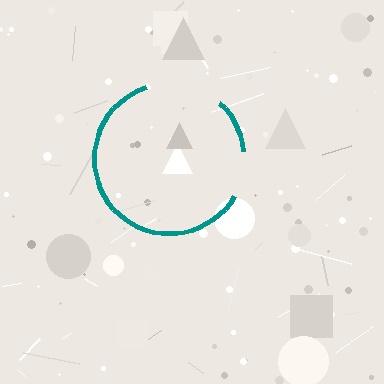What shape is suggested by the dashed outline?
The dashed outline suggests a circle.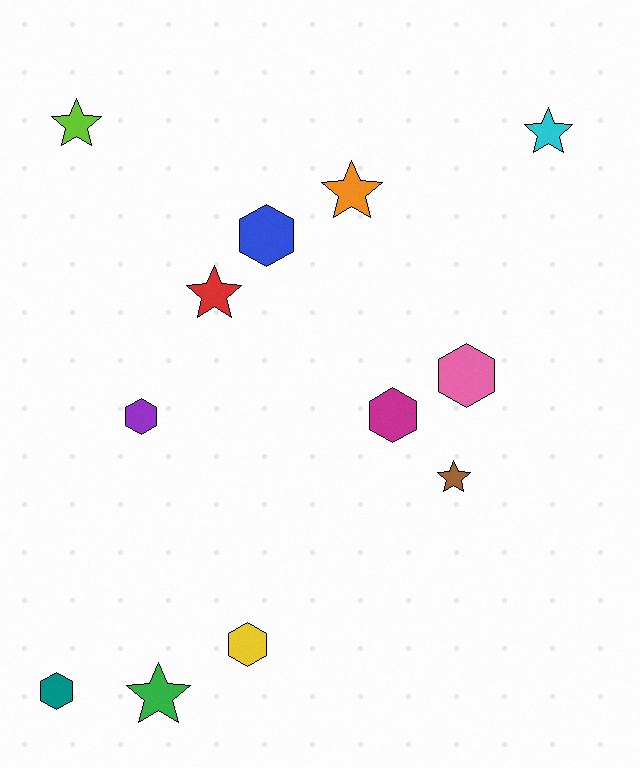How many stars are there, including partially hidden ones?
There are 6 stars.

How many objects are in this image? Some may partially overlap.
There are 12 objects.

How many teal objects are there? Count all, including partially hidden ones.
There is 1 teal object.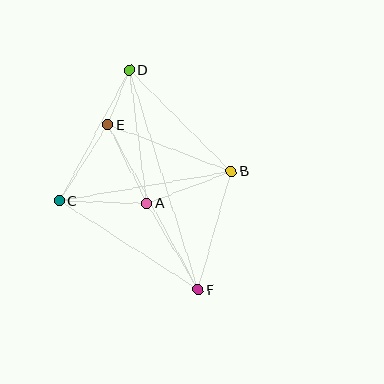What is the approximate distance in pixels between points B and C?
The distance between B and C is approximately 174 pixels.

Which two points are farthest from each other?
Points D and F are farthest from each other.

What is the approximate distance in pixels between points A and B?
The distance between A and B is approximately 90 pixels.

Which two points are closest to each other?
Points D and E are closest to each other.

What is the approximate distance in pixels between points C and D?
The distance between C and D is approximately 149 pixels.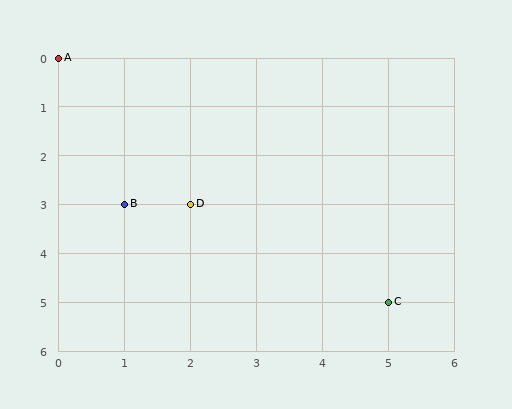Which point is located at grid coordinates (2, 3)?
Point D is at (2, 3).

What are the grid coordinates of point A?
Point A is at grid coordinates (0, 0).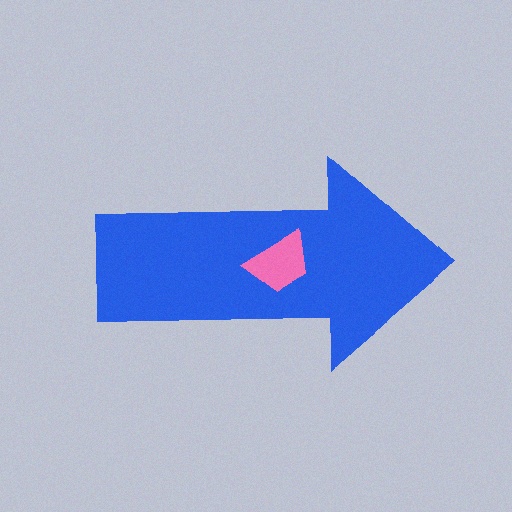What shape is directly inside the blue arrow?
The pink trapezoid.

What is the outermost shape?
The blue arrow.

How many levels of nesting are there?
2.